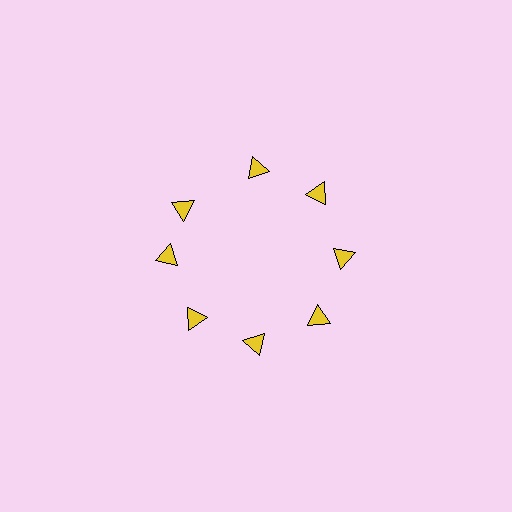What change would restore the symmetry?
The symmetry would be restored by rotating it back into even spacing with its neighbors so that all 8 triangles sit at equal angles and equal distance from the center.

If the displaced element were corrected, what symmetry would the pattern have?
It would have 8-fold rotational symmetry — the pattern would map onto itself every 45 degrees.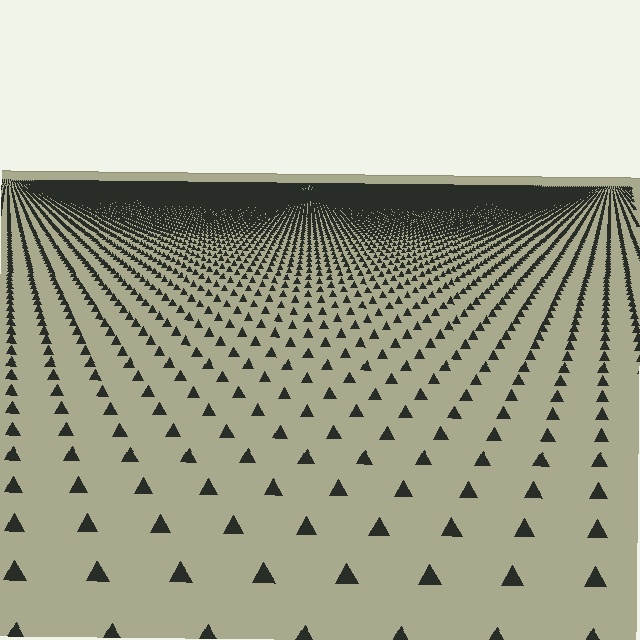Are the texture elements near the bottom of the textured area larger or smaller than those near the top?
Larger. Near the bottom, elements are closer to the viewer and appear at a bigger on-screen size.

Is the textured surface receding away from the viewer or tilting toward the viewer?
The surface is receding away from the viewer. Texture elements get smaller and denser toward the top.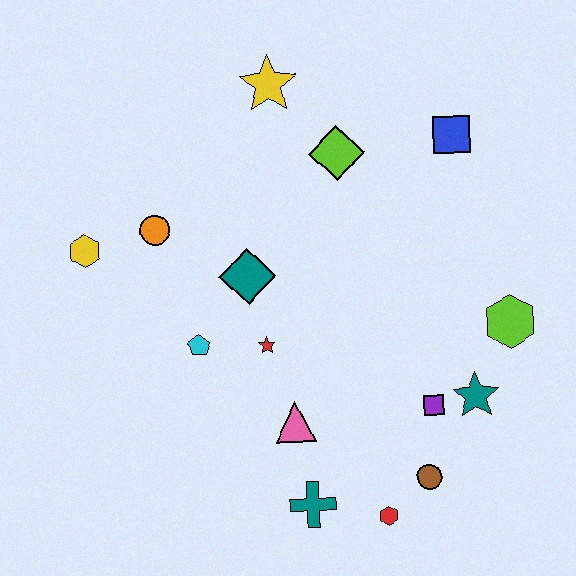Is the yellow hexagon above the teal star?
Yes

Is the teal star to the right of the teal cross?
Yes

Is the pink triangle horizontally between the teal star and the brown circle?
No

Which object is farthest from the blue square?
The teal cross is farthest from the blue square.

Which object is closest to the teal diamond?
The red star is closest to the teal diamond.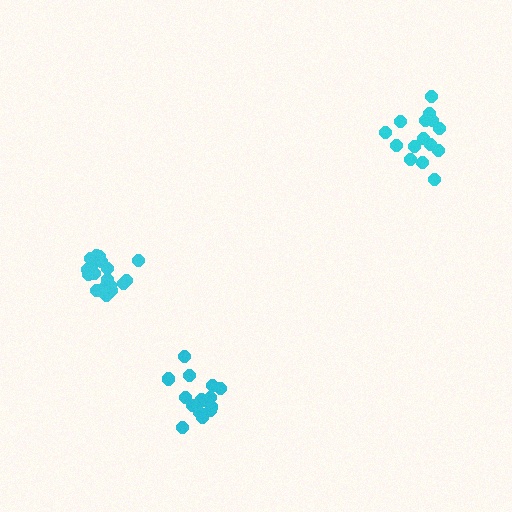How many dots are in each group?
Group 1: 16 dots, Group 2: 15 dots, Group 3: 21 dots (52 total).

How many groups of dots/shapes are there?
There are 3 groups.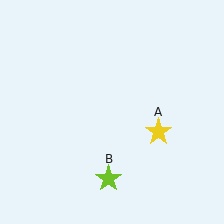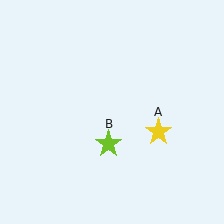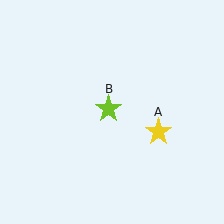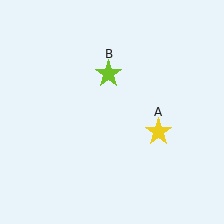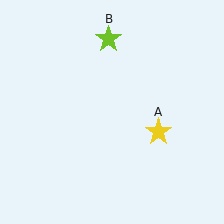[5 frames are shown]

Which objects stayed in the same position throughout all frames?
Yellow star (object A) remained stationary.